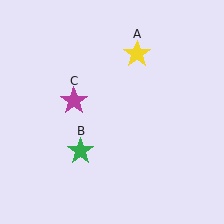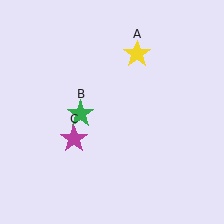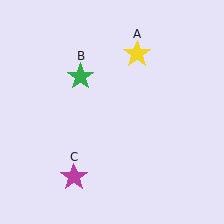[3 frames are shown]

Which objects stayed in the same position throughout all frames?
Yellow star (object A) remained stationary.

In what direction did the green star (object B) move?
The green star (object B) moved up.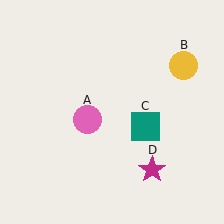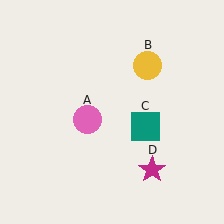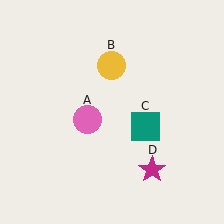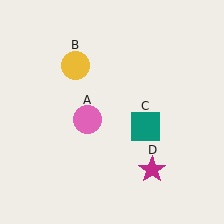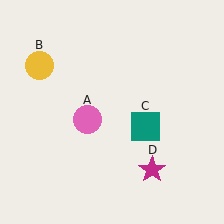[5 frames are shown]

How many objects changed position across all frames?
1 object changed position: yellow circle (object B).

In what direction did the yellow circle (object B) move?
The yellow circle (object B) moved left.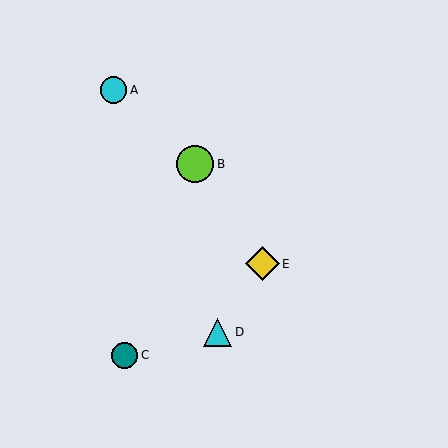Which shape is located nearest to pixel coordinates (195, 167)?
The lime circle (labeled B) at (195, 164) is nearest to that location.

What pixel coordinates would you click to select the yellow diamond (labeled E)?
Click at (262, 264) to select the yellow diamond E.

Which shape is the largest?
The lime circle (labeled B) is the largest.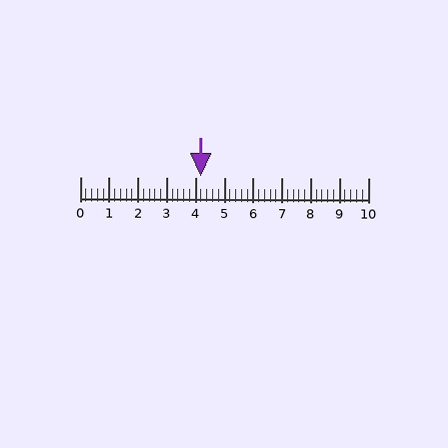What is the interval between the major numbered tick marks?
The major tick marks are spaced 1 units apart.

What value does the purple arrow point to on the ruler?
The purple arrow points to approximately 4.2.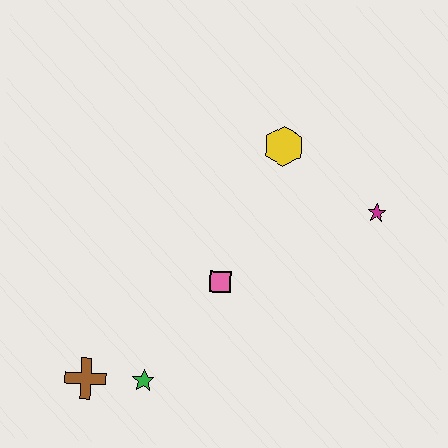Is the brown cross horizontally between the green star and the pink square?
No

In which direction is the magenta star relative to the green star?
The magenta star is to the right of the green star.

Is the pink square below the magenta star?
Yes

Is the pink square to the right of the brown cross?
Yes